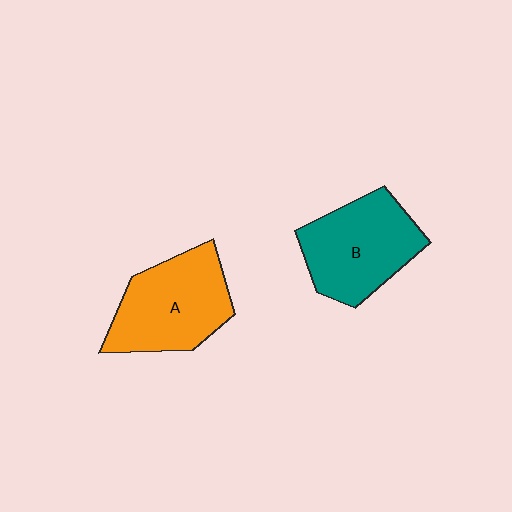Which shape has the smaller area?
Shape B (teal).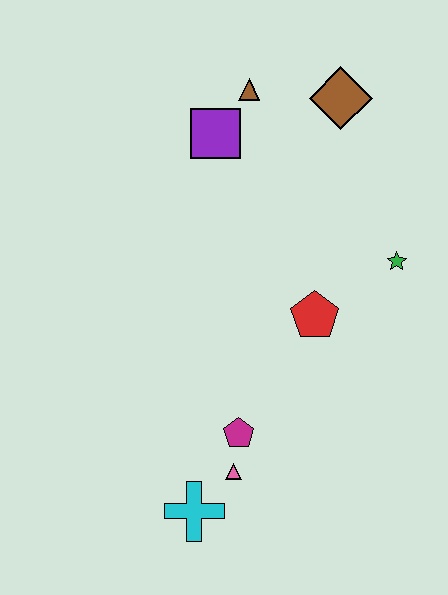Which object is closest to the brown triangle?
The purple square is closest to the brown triangle.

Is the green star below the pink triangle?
No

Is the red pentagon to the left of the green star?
Yes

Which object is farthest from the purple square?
The cyan cross is farthest from the purple square.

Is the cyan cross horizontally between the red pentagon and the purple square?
No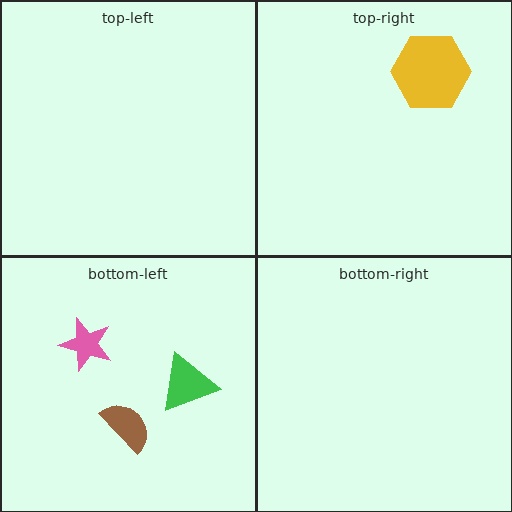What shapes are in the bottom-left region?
The pink star, the green triangle, the brown semicircle.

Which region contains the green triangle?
The bottom-left region.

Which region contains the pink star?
The bottom-left region.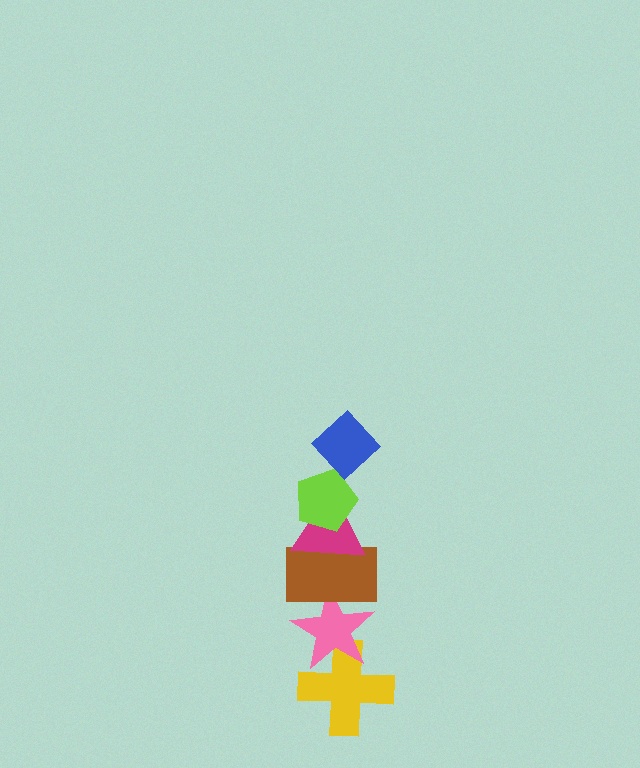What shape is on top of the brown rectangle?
The magenta triangle is on top of the brown rectangle.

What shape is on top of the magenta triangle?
The lime pentagon is on top of the magenta triangle.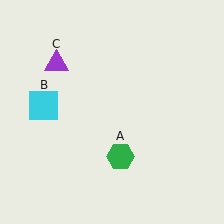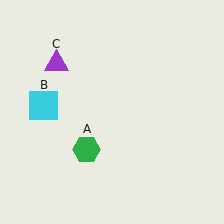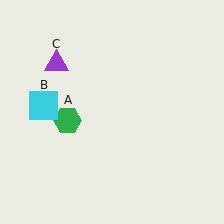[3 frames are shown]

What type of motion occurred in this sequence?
The green hexagon (object A) rotated clockwise around the center of the scene.